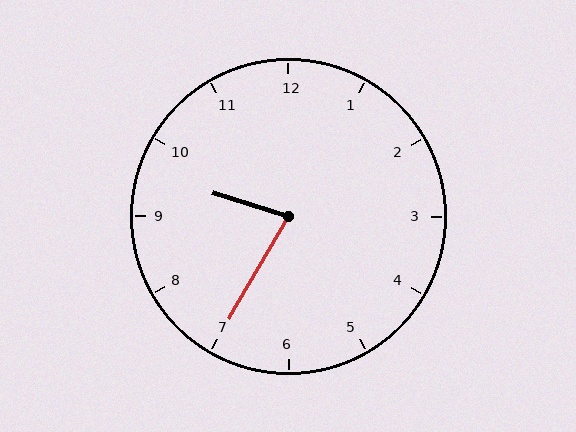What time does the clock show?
9:35.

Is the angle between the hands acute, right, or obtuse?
It is acute.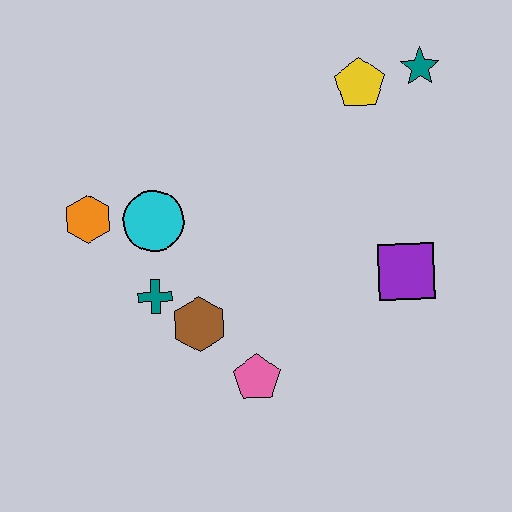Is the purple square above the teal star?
No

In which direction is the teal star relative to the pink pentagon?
The teal star is above the pink pentagon.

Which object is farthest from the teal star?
The orange hexagon is farthest from the teal star.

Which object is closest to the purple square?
The pink pentagon is closest to the purple square.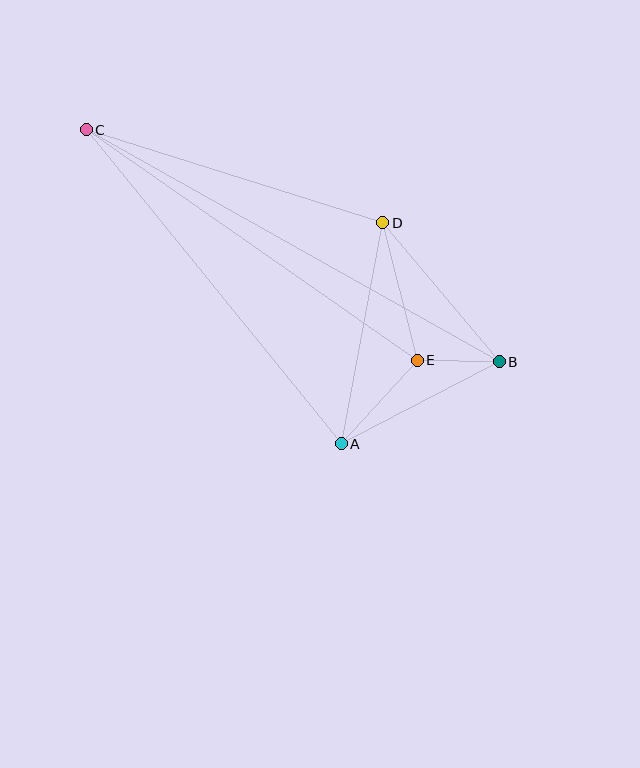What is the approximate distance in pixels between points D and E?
The distance between D and E is approximately 142 pixels.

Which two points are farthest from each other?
Points B and C are farthest from each other.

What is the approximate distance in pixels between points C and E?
The distance between C and E is approximately 403 pixels.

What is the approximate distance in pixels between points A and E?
The distance between A and E is approximately 113 pixels.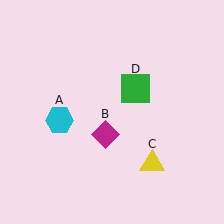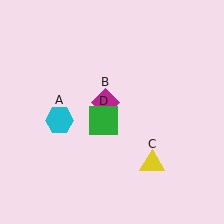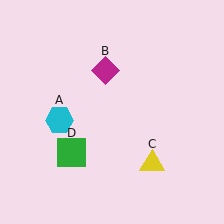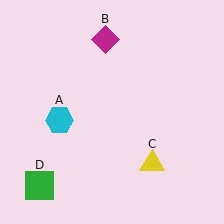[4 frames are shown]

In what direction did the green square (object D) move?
The green square (object D) moved down and to the left.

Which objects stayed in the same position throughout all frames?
Cyan hexagon (object A) and yellow triangle (object C) remained stationary.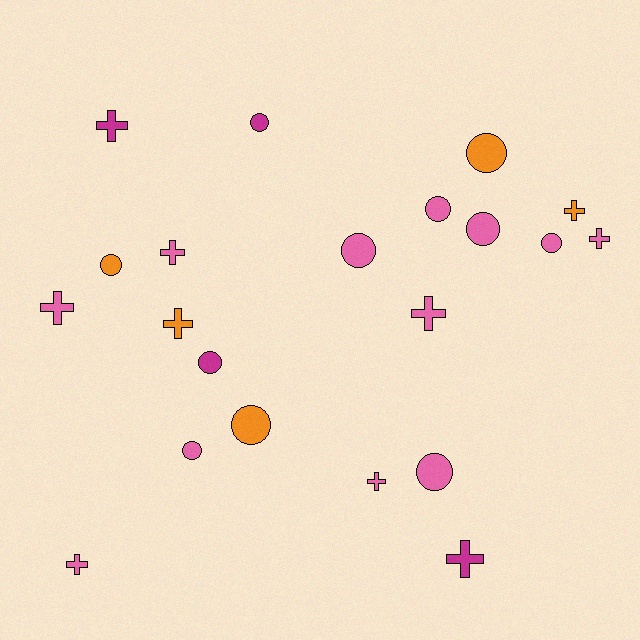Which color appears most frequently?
Pink, with 12 objects.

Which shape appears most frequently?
Circle, with 11 objects.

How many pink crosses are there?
There are 6 pink crosses.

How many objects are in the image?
There are 21 objects.